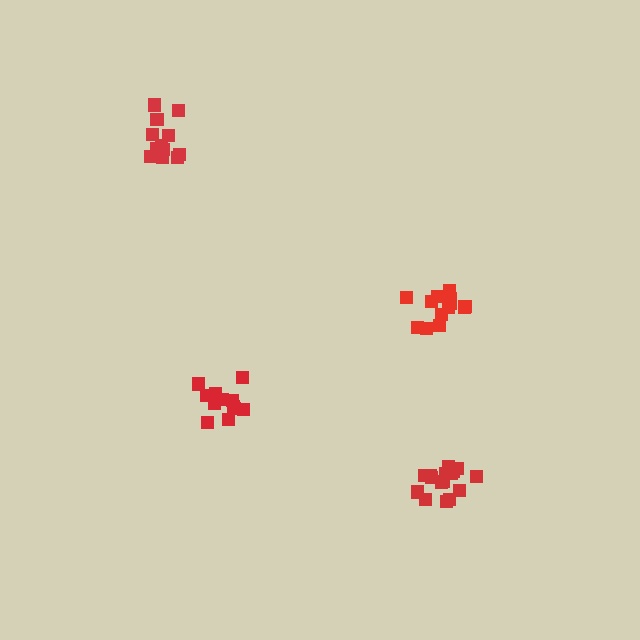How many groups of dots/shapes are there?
There are 4 groups.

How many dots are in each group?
Group 1: 12 dots, Group 2: 13 dots, Group 3: 16 dots, Group 4: 12 dots (53 total).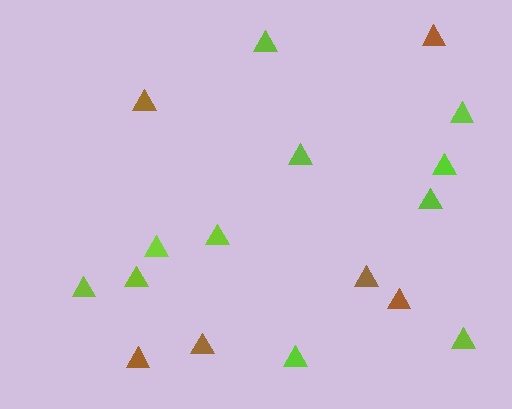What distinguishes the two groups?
There are 2 groups: one group of brown triangles (6) and one group of lime triangles (11).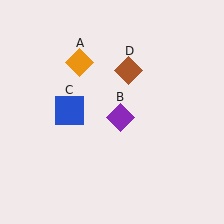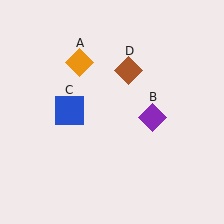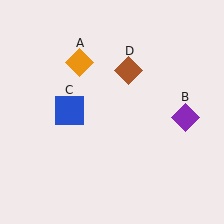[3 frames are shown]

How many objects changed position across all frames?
1 object changed position: purple diamond (object B).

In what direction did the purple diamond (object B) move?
The purple diamond (object B) moved right.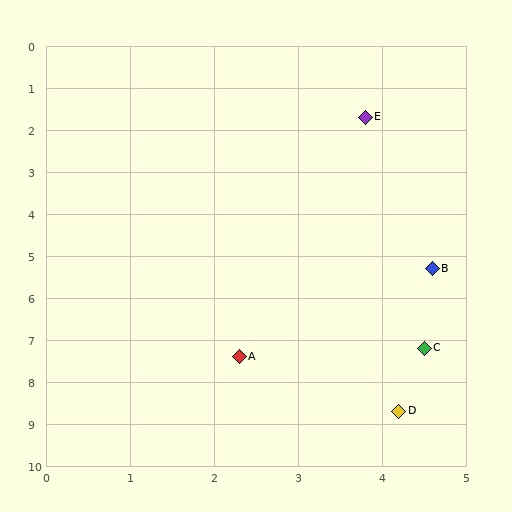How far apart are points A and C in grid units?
Points A and C are about 2.2 grid units apart.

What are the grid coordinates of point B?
Point B is at approximately (4.6, 5.3).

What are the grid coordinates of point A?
Point A is at approximately (2.3, 7.4).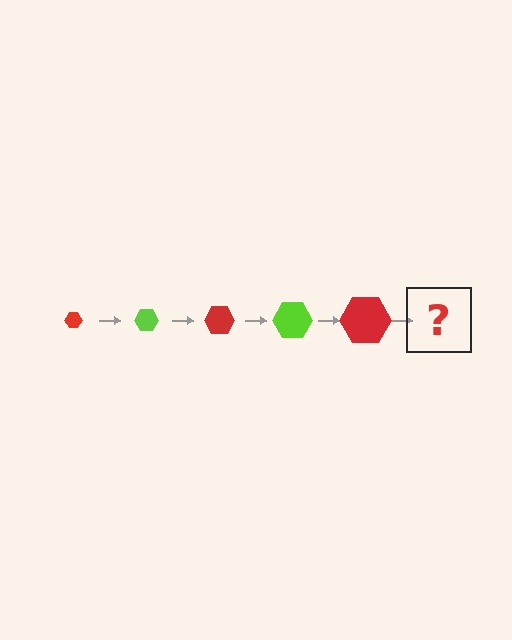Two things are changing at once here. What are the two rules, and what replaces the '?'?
The two rules are that the hexagon grows larger each step and the color cycles through red and lime. The '?' should be a lime hexagon, larger than the previous one.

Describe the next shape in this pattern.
It should be a lime hexagon, larger than the previous one.